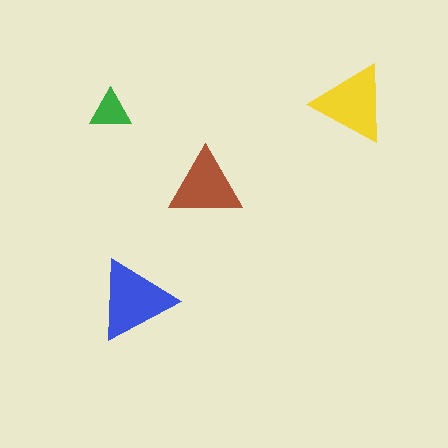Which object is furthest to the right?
The yellow triangle is rightmost.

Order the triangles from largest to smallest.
the blue one, the yellow one, the brown one, the green one.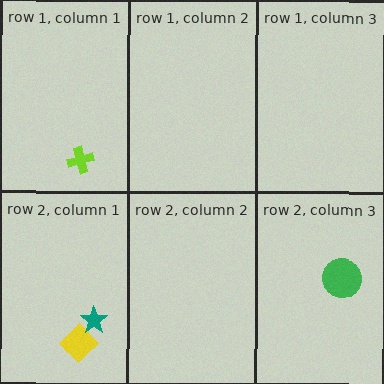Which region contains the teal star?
The row 2, column 1 region.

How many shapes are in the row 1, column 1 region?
1.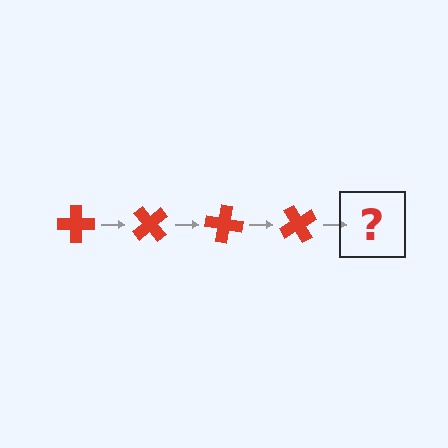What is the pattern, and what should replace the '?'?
The pattern is that the cross rotates 50 degrees each step. The '?' should be a red cross rotated 200 degrees.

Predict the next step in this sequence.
The next step is a red cross rotated 200 degrees.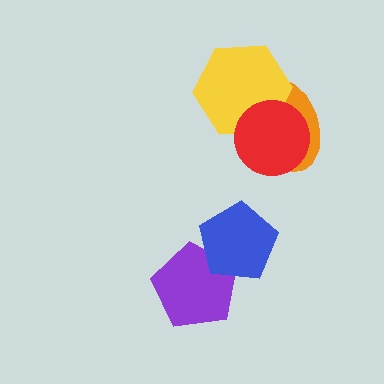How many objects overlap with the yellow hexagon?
2 objects overlap with the yellow hexagon.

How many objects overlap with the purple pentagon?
1 object overlaps with the purple pentagon.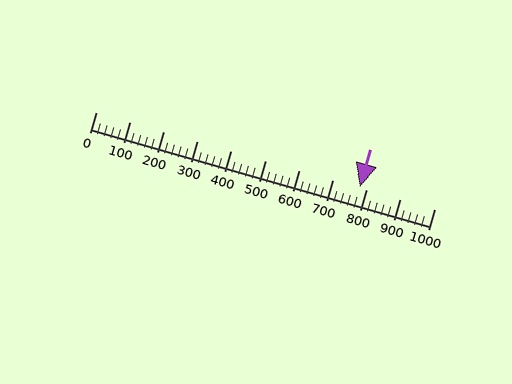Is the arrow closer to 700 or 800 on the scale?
The arrow is closer to 800.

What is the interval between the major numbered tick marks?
The major tick marks are spaced 100 units apart.